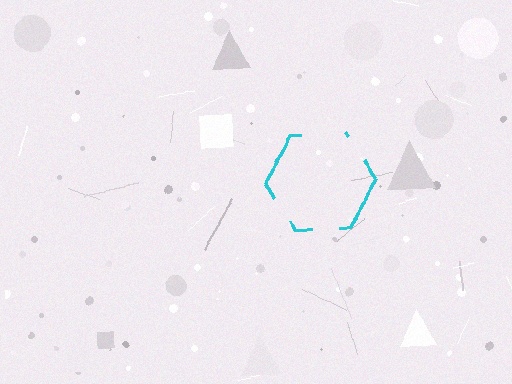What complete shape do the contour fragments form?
The contour fragments form a hexagon.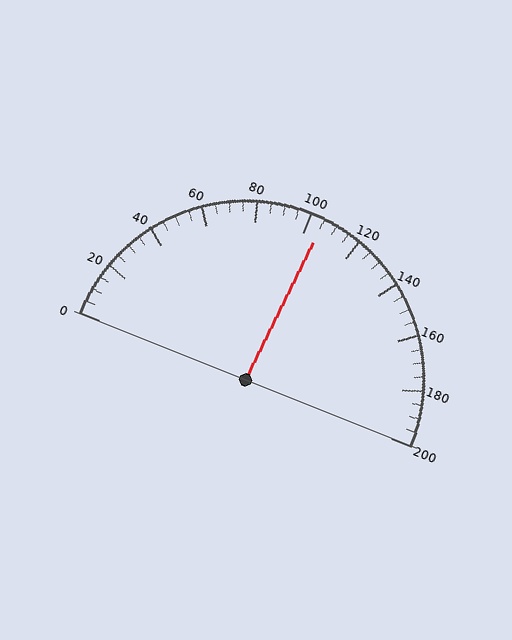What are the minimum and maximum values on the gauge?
The gauge ranges from 0 to 200.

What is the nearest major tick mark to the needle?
The nearest major tick mark is 100.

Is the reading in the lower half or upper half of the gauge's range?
The reading is in the upper half of the range (0 to 200).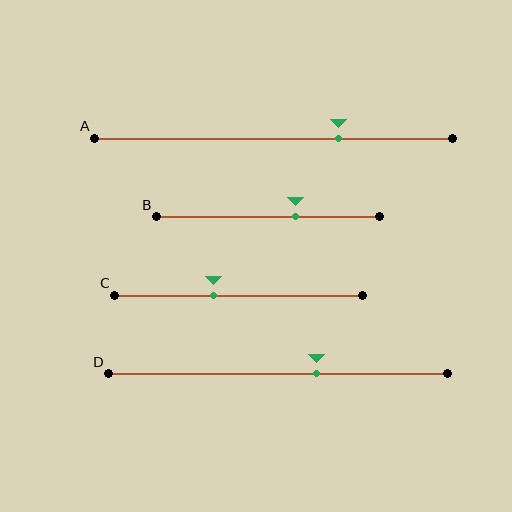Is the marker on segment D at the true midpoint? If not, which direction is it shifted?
No, the marker on segment D is shifted to the right by about 11% of the segment length.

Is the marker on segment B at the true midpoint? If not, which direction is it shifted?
No, the marker on segment B is shifted to the right by about 12% of the segment length.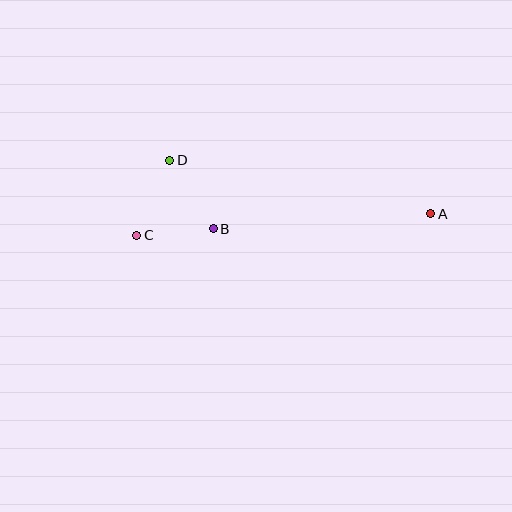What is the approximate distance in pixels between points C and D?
The distance between C and D is approximately 82 pixels.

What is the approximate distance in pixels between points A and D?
The distance between A and D is approximately 267 pixels.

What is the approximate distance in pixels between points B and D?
The distance between B and D is approximately 81 pixels.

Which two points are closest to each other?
Points B and C are closest to each other.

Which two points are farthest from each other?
Points A and C are farthest from each other.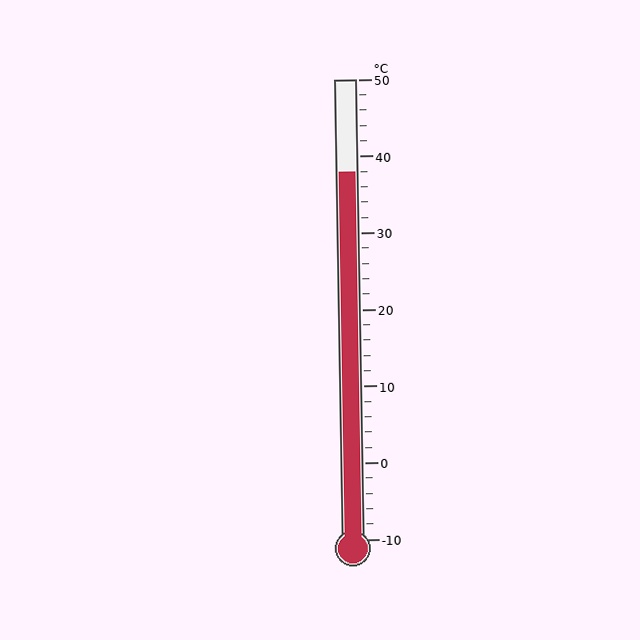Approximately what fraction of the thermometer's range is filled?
The thermometer is filled to approximately 80% of its range.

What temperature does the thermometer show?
The thermometer shows approximately 38°C.